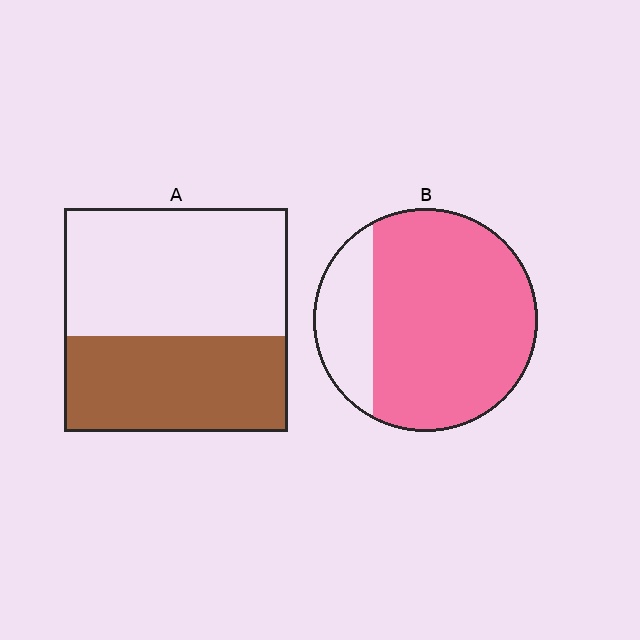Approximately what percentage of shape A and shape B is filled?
A is approximately 45% and B is approximately 80%.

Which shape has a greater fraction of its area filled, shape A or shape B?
Shape B.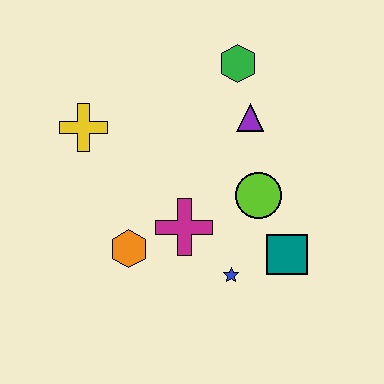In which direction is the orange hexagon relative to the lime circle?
The orange hexagon is to the left of the lime circle.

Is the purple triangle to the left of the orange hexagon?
No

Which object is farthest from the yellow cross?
The teal square is farthest from the yellow cross.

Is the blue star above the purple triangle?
No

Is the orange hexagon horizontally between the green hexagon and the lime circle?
No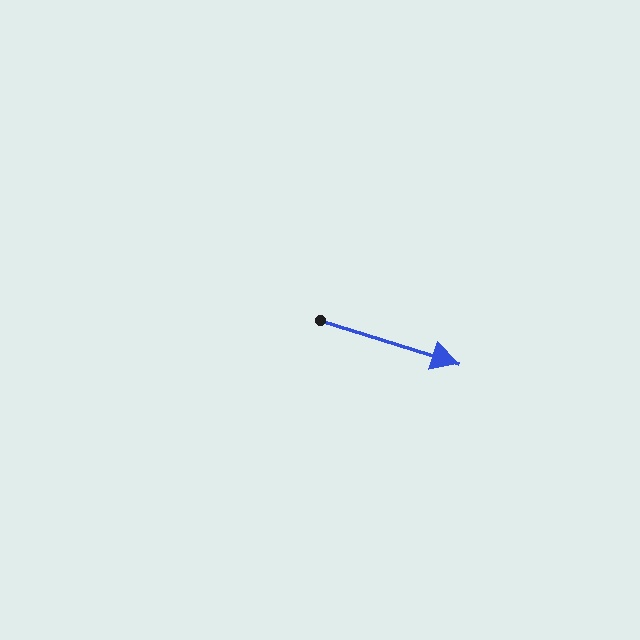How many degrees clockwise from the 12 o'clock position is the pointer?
Approximately 108 degrees.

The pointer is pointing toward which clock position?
Roughly 4 o'clock.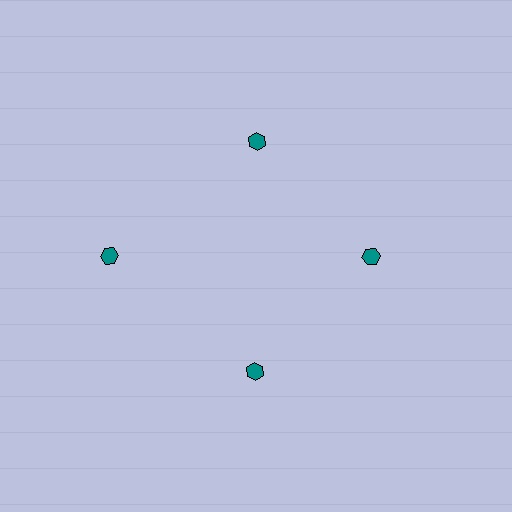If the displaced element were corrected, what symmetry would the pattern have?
It would have 4-fold rotational symmetry — the pattern would map onto itself every 90 degrees.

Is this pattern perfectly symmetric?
No. The 4 teal hexagons are arranged in a ring, but one element near the 9 o'clock position is pushed outward from the center, breaking the 4-fold rotational symmetry.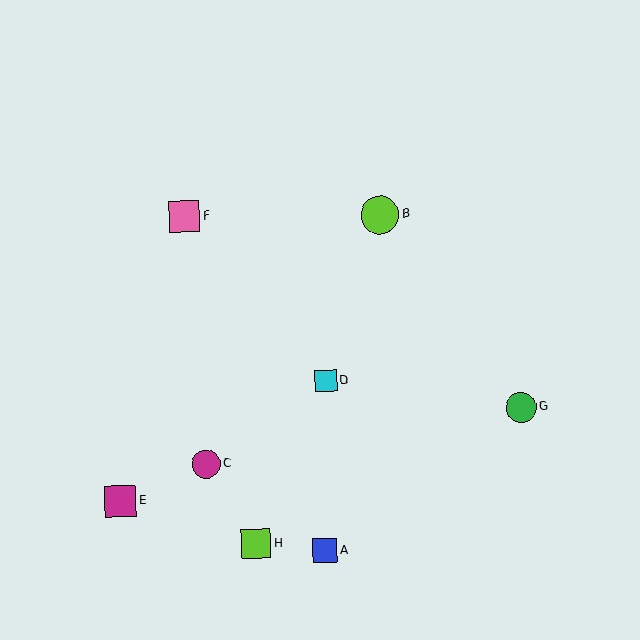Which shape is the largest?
The lime circle (labeled B) is the largest.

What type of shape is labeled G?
Shape G is a green circle.